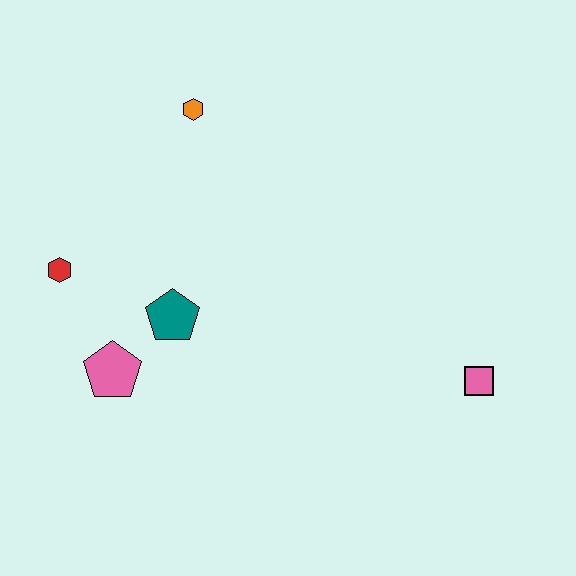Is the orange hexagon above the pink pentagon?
Yes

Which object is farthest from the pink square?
The red hexagon is farthest from the pink square.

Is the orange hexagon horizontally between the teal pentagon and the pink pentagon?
No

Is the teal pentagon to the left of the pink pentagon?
No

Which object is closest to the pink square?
The teal pentagon is closest to the pink square.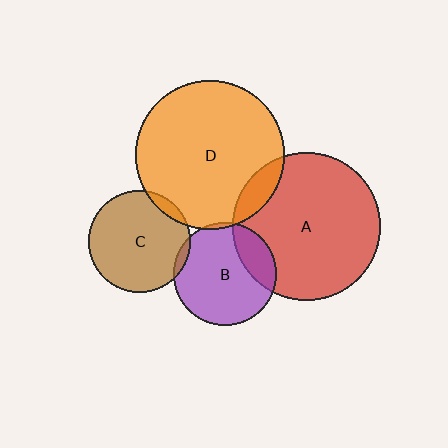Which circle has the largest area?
Circle D (orange).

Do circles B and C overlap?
Yes.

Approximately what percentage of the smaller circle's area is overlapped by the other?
Approximately 5%.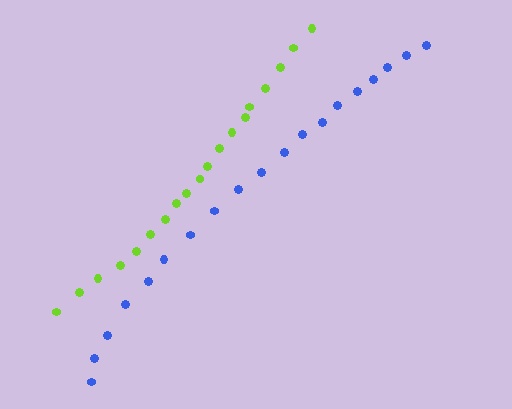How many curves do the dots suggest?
There are 2 distinct paths.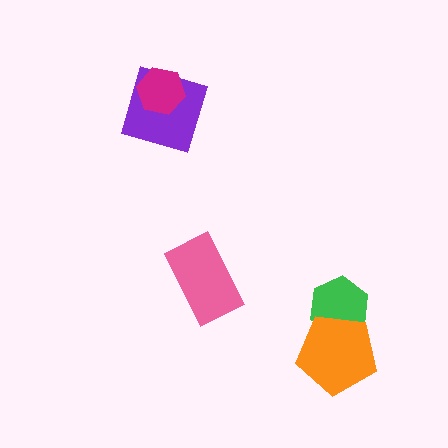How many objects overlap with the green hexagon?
1 object overlaps with the green hexagon.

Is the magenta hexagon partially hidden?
No, no other shape covers it.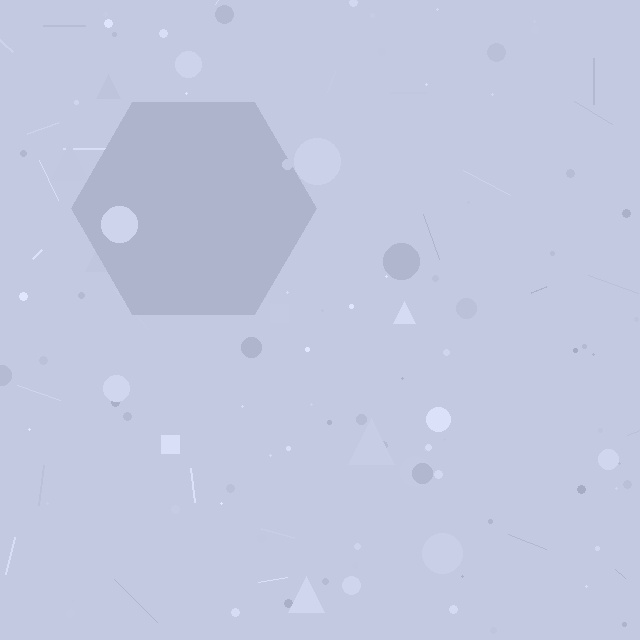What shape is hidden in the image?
A hexagon is hidden in the image.